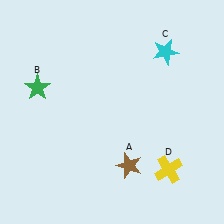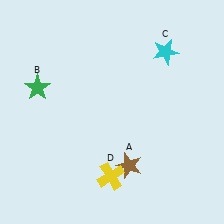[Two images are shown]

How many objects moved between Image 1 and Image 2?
1 object moved between the two images.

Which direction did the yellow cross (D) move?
The yellow cross (D) moved left.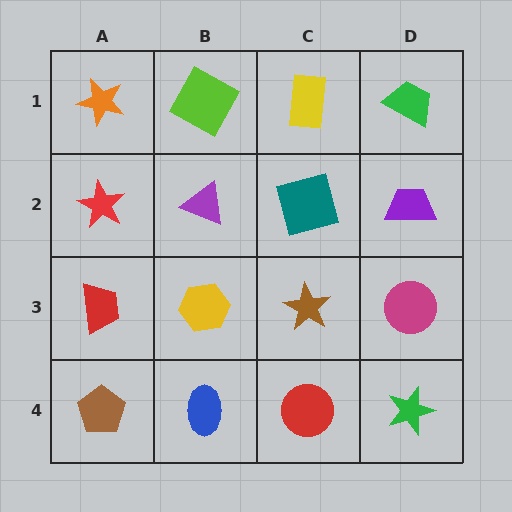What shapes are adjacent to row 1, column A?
A red star (row 2, column A), a lime square (row 1, column B).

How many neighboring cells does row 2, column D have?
3.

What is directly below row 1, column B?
A purple triangle.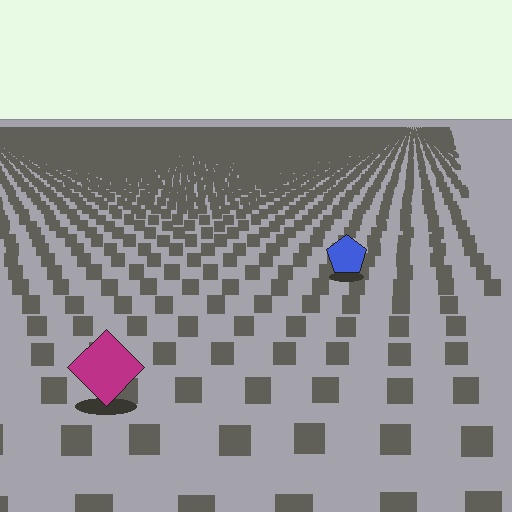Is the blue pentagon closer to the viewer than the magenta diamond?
No. The magenta diamond is closer — you can tell from the texture gradient: the ground texture is coarser near it.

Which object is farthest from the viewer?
The blue pentagon is farthest from the viewer. It appears smaller and the ground texture around it is denser.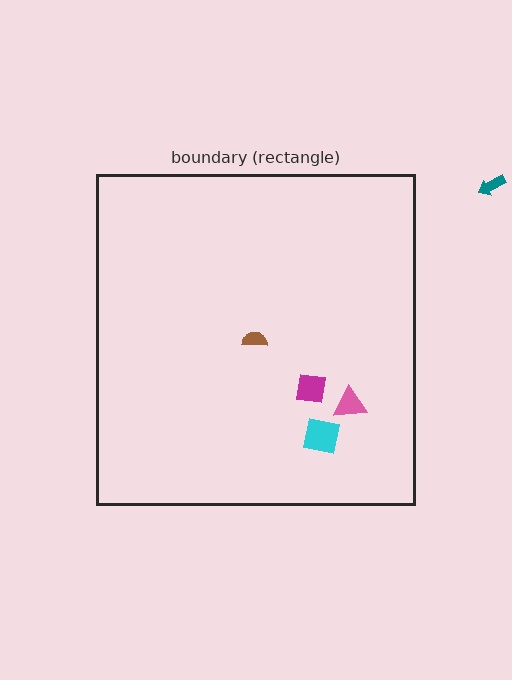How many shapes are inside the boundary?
4 inside, 1 outside.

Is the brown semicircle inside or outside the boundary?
Inside.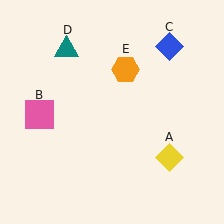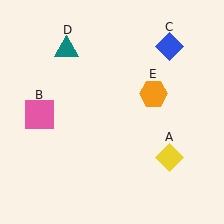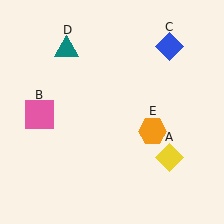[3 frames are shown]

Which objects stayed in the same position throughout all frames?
Yellow diamond (object A) and pink square (object B) and blue diamond (object C) and teal triangle (object D) remained stationary.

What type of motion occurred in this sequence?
The orange hexagon (object E) rotated clockwise around the center of the scene.